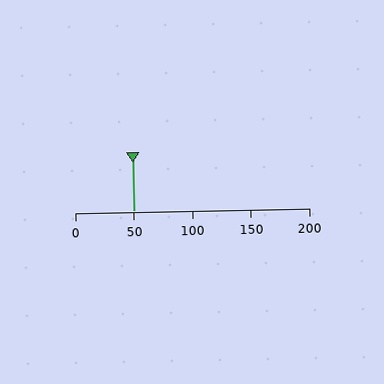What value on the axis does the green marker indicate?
The marker indicates approximately 50.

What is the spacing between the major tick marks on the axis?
The major ticks are spaced 50 apart.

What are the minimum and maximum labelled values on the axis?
The axis runs from 0 to 200.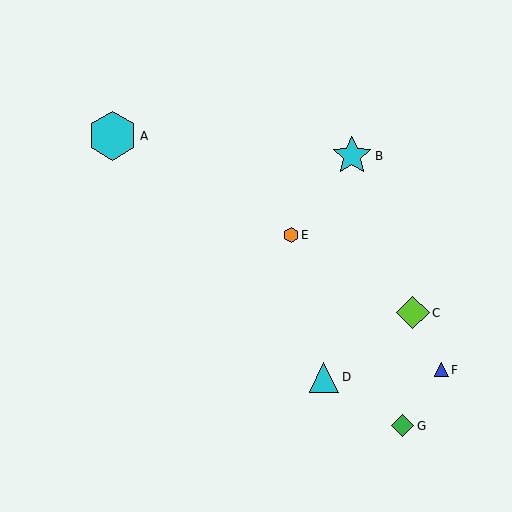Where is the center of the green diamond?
The center of the green diamond is at (403, 426).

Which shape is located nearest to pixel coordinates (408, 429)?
The green diamond (labeled G) at (403, 426) is nearest to that location.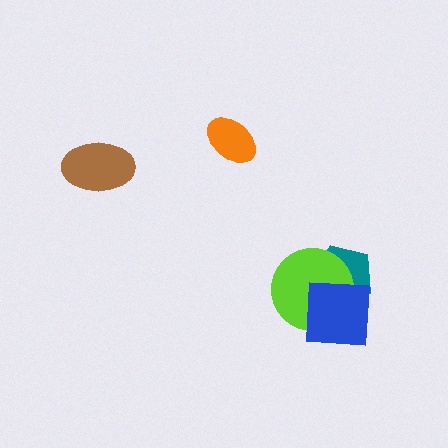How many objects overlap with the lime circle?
2 objects overlap with the lime circle.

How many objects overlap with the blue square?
2 objects overlap with the blue square.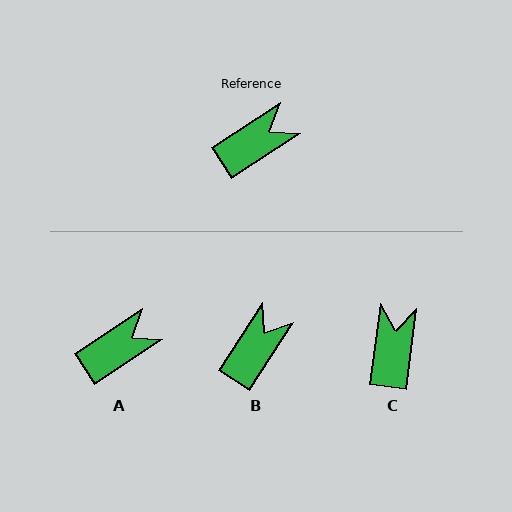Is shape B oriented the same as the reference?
No, it is off by about 24 degrees.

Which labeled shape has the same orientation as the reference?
A.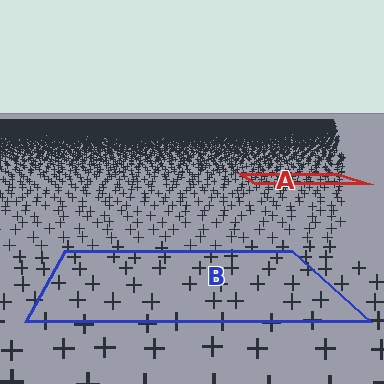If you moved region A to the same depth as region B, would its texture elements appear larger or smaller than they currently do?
They would appear larger. At a closer depth, the same texture elements are projected at a bigger on-screen size.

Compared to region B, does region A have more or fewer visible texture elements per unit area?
Region A has more texture elements per unit area — they are packed more densely because it is farther away.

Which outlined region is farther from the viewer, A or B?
Region A is farther from the viewer — the texture elements inside it appear smaller and more densely packed.